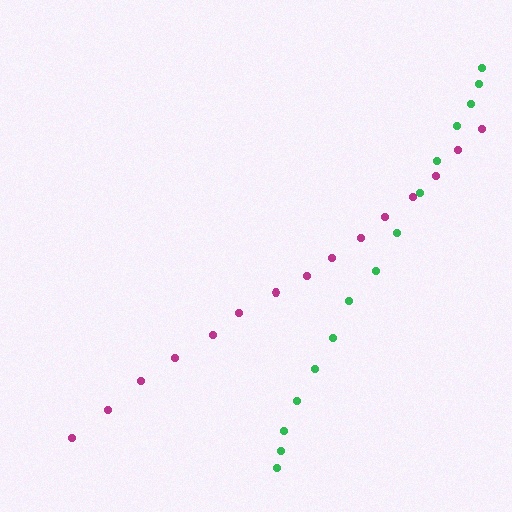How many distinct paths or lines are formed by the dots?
There are 2 distinct paths.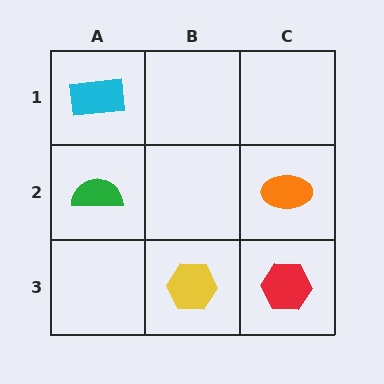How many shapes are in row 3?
2 shapes.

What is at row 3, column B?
A yellow hexagon.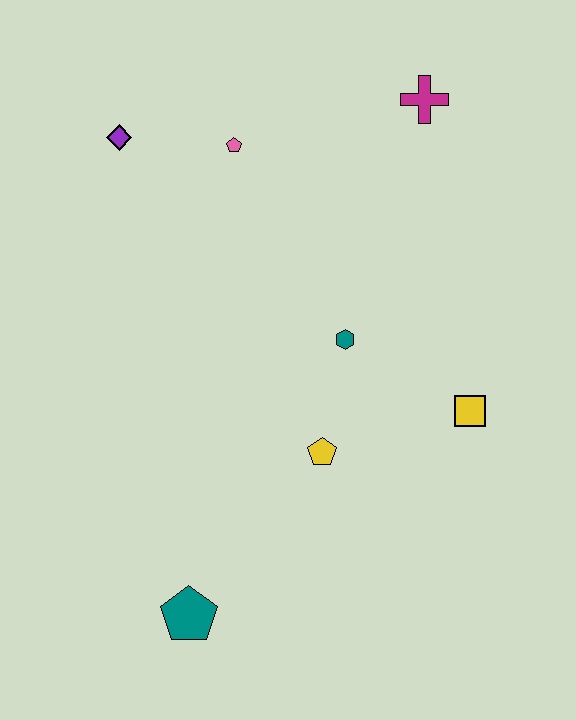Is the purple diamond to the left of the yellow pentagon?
Yes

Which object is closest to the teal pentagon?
The yellow pentagon is closest to the teal pentagon.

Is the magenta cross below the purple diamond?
No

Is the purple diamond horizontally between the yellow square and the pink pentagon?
No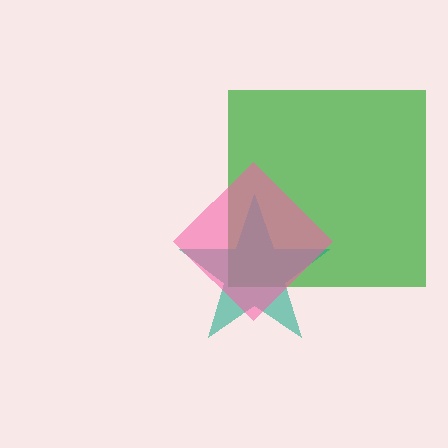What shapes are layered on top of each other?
The layered shapes are: a green square, a teal star, a pink diamond.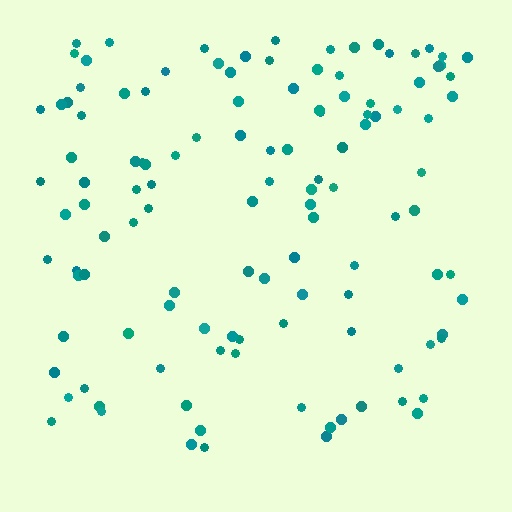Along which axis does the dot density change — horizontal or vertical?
Vertical.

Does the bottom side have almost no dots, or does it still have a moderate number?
Still a moderate number, just noticeably fewer than the top.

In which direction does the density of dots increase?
From bottom to top, with the top side densest.